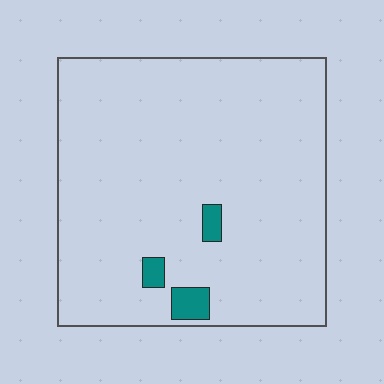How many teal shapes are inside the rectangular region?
3.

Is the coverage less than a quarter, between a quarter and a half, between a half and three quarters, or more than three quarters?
Less than a quarter.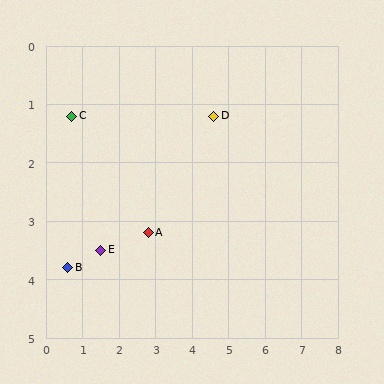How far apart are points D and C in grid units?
Points D and C are about 3.9 grid units apart.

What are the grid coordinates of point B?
Point B is at approximately (0.6, 3.8).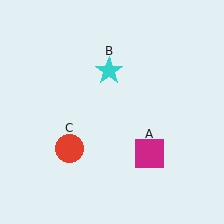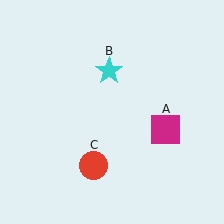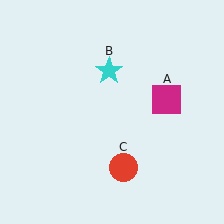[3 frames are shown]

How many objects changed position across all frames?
2 objects changed position: magenta square (object A), red circle (object C).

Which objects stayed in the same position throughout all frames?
Cyan star (object B) remained stationary.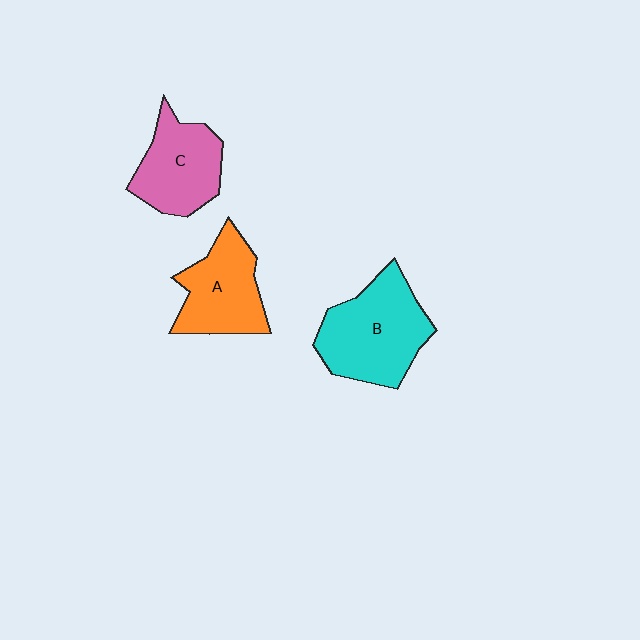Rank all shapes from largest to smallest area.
From largest to smallest: B (cyan), A (orange), C (pink).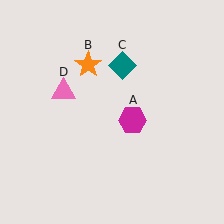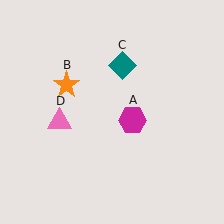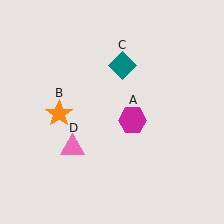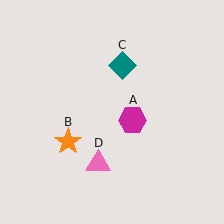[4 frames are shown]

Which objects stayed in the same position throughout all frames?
Magenta hexagon (object A) and teal diamond (object C) remained stationary.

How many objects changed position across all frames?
2 objects changed position: orange star (object B), pink triangle (object D).